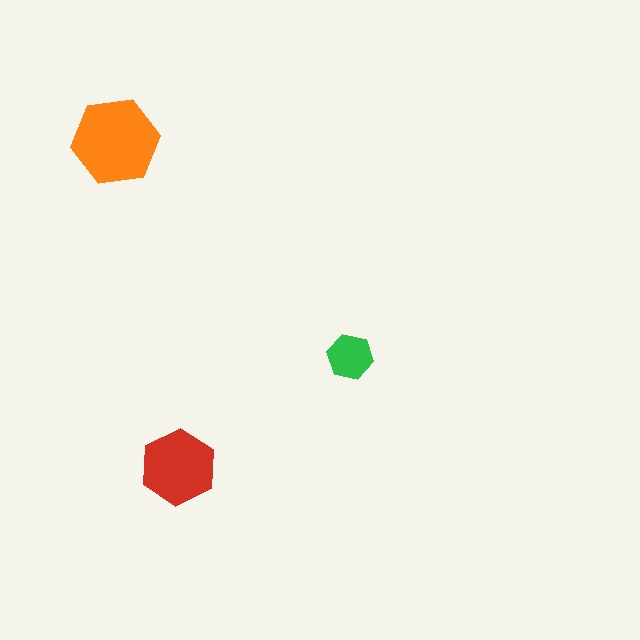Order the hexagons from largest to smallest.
the orange one, the red one, the green one.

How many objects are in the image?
There are 3 objects in the image.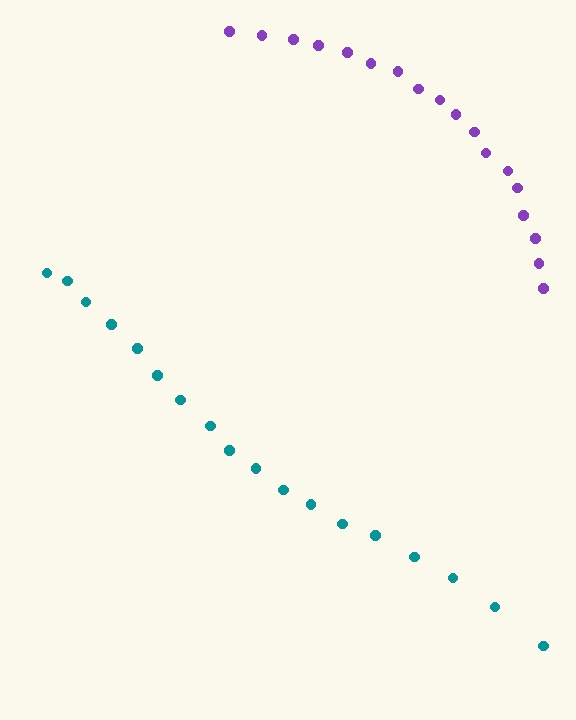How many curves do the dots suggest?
There are 2 distinct paths.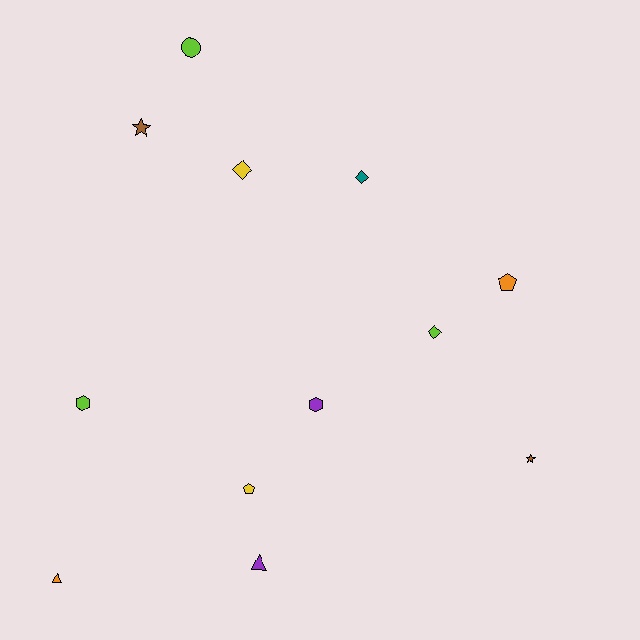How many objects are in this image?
There are 12 objects.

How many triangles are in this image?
There are 2 triangles.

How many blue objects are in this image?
There are no blue objects.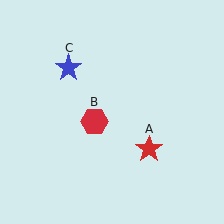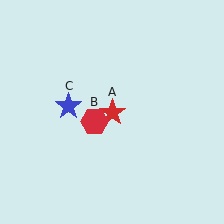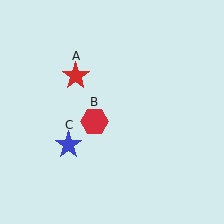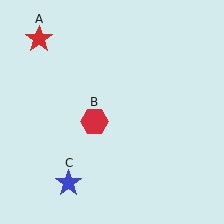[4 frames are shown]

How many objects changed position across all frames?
2 objects changed position: red star (object A), blue star (object C).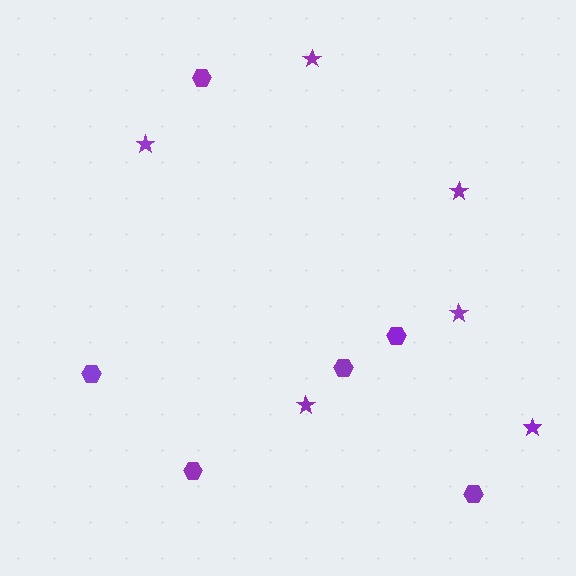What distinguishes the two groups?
There are 2 groups: one group of hexagons (6) and one group of stars (6).